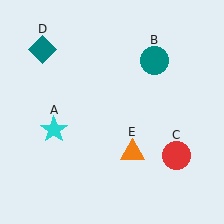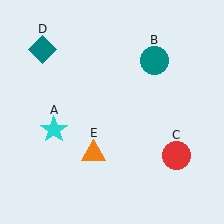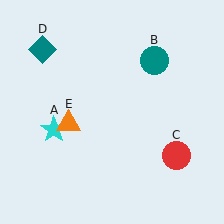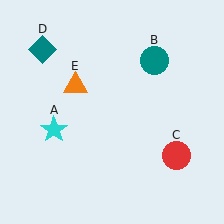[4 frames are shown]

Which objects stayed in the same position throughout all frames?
Cyan star (object A) and teal circle (object B) and red circle (object C) and teal diamond (object D) remained stationary.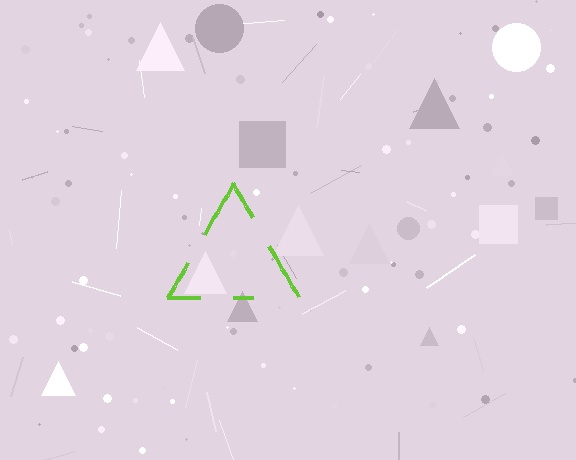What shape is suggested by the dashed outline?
The dashed outline suggests a triangle.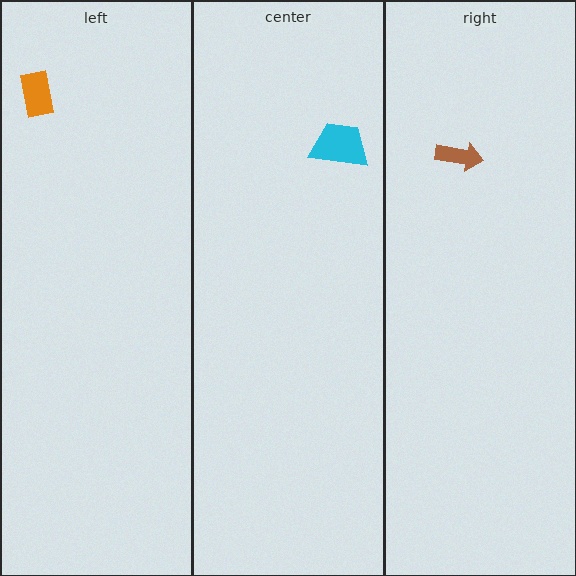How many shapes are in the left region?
1.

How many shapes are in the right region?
1.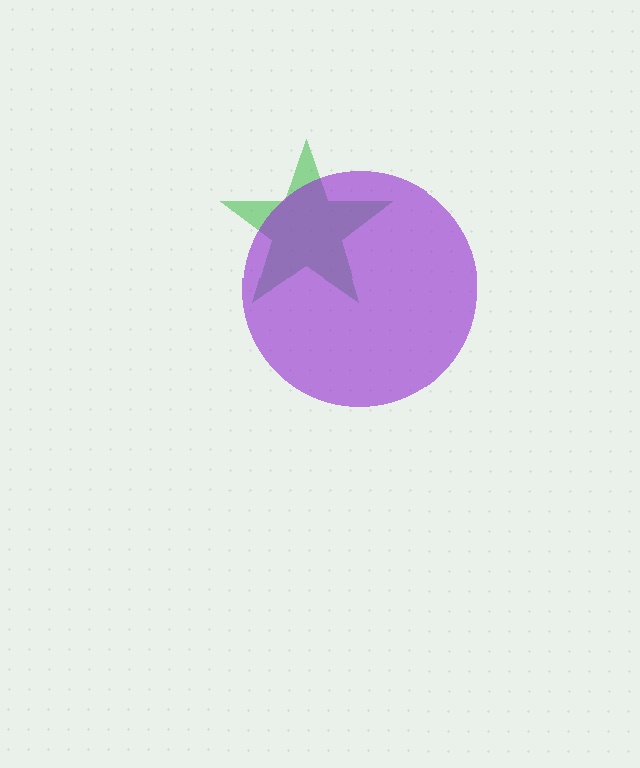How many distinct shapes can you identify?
There are 2 distinct shapes: a green star, a purple circle.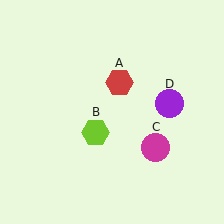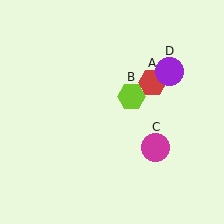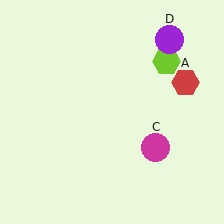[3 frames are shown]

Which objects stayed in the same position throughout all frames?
Magenta circle (object C) remained stationary.